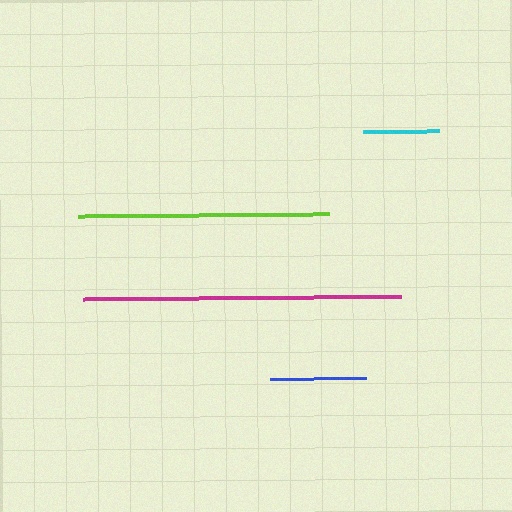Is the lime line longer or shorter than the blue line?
The lime line is longer than the blue line.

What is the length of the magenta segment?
The magenta segment is approximately 317 pixels long.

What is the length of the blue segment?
The blue segment is approximately 96 pixels long.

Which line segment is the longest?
The magenta line is the longest at approximately 317 pixels.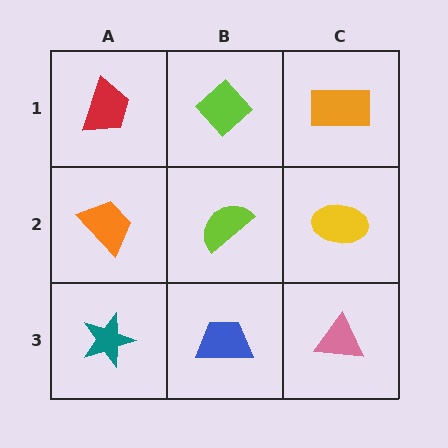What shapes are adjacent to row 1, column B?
A lime semicircle (row 2, column B), a red trapezoid (row 1, column A), an orange rectangle (row 1, column C).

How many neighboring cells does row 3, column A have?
2.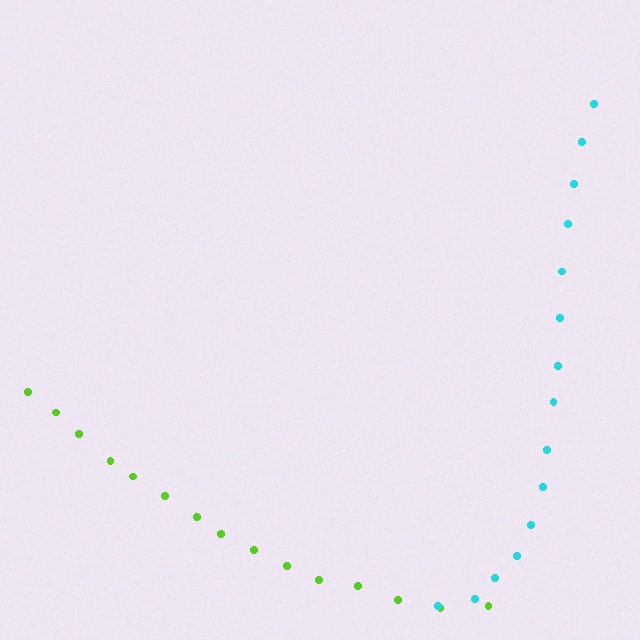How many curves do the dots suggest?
There are 2 distinct paths.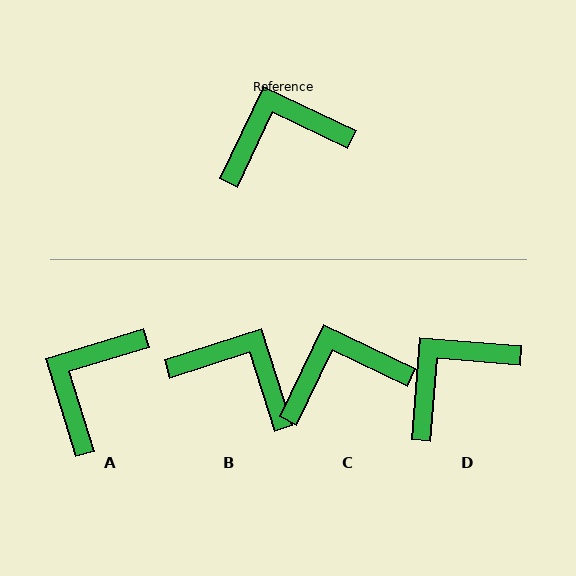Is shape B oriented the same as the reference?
No, it is off by about 47 degrees.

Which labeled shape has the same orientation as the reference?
C.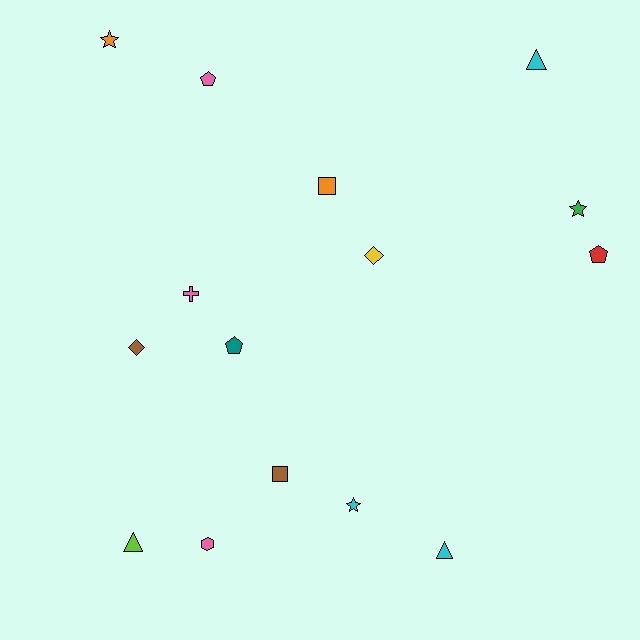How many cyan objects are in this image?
There are 3 cyan objects.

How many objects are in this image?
There are 15 objects.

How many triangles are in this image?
There are 3 triangles.